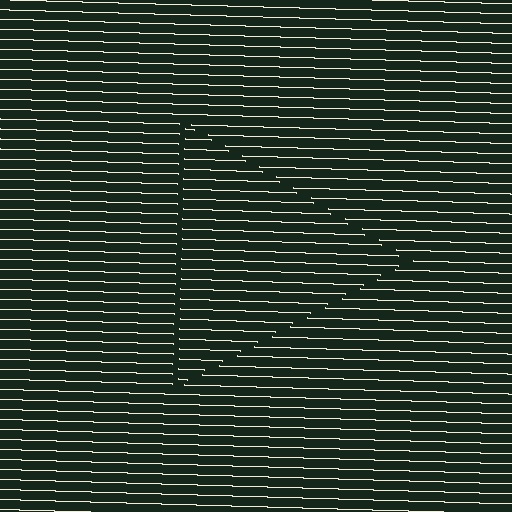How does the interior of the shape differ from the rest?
The interior of the shape contains the same grating, shifted by half a period — the contour is defined by the phase discontinuity where line-ends from the inner and outer gratings abut.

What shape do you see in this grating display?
An illusory triangle. The interior of the shape contains the same grating, shifted by half a period — the contour is defined by the phase discontinuity where line-ends from the inner and outer gratings abut.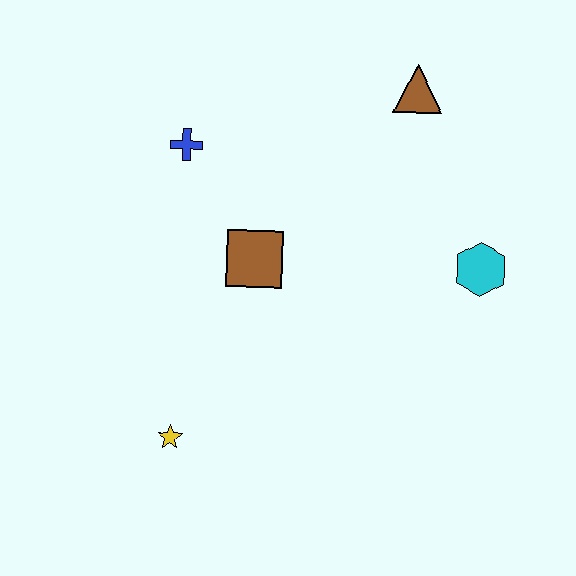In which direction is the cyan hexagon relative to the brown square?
The cyan hexagon is to the right of the brown square.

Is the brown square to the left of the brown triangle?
Yes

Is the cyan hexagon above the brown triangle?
No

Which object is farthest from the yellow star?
The brown triangle is farthest from the yellow star.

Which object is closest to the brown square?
The blue cross is closest to the brown square.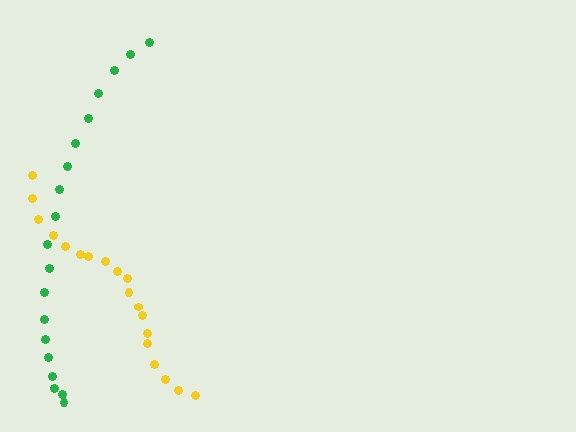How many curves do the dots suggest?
There are 2 distinct paths.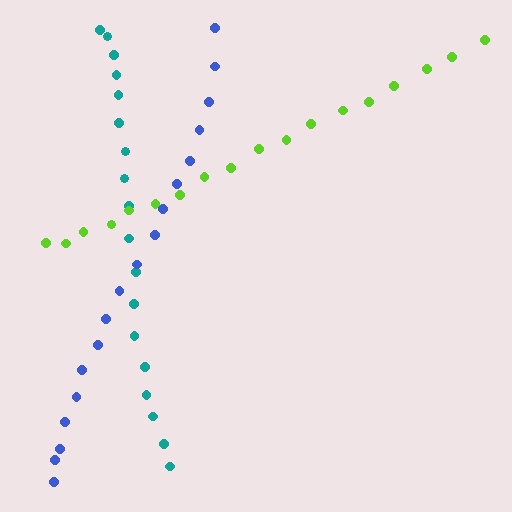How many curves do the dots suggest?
There are 3 distinct paths.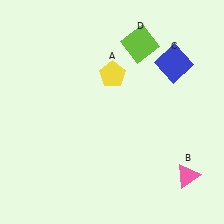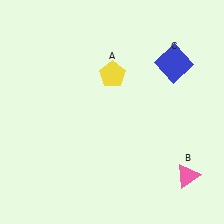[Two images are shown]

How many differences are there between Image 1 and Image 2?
There is 1 difference between the two images.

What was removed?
The lime square (D) was removed in Image 2.